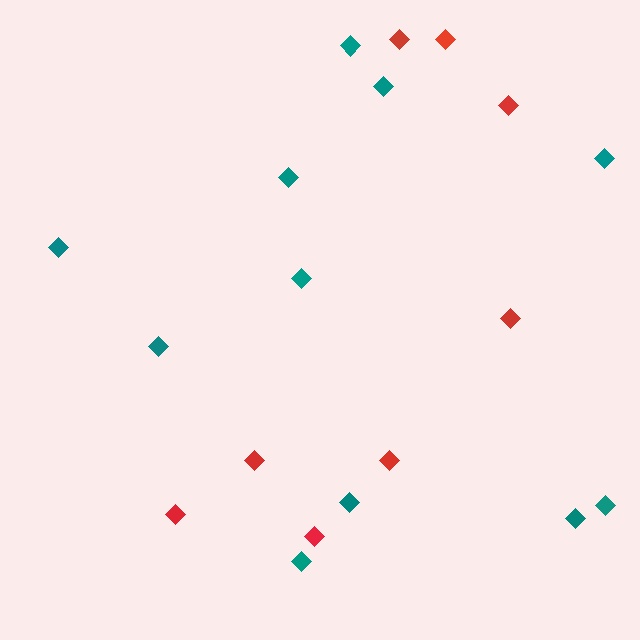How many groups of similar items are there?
There are 2 groups: one group of red diamonds (8) and one group of teal diamonds (11).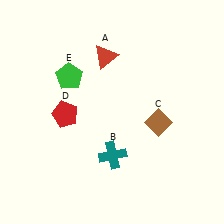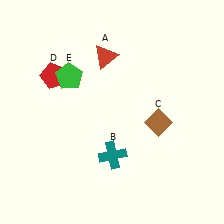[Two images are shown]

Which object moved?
The red pentagon (D) moved up.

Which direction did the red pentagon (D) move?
The red pentagon (D) moved up.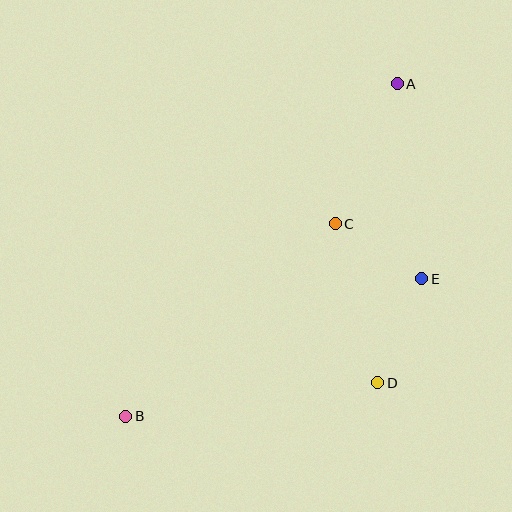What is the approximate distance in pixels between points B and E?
The distance between B and E is approximately 327 pixels.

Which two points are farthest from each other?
Points A and B are farthest from each other.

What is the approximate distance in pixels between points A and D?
The distance between A and D is approximately 299 pixels.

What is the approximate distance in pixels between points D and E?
The distance between D and E is approximately 113 pixels.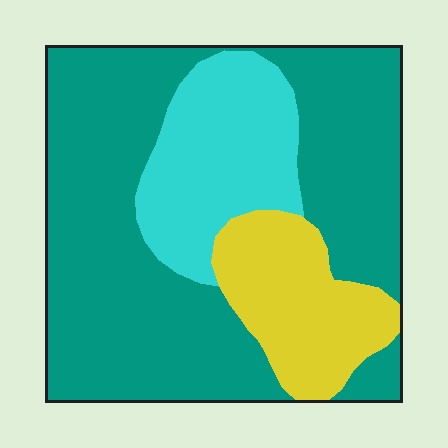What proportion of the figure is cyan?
Cyan covers about 20% of the figure.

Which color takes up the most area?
Teal, at roughly 65%.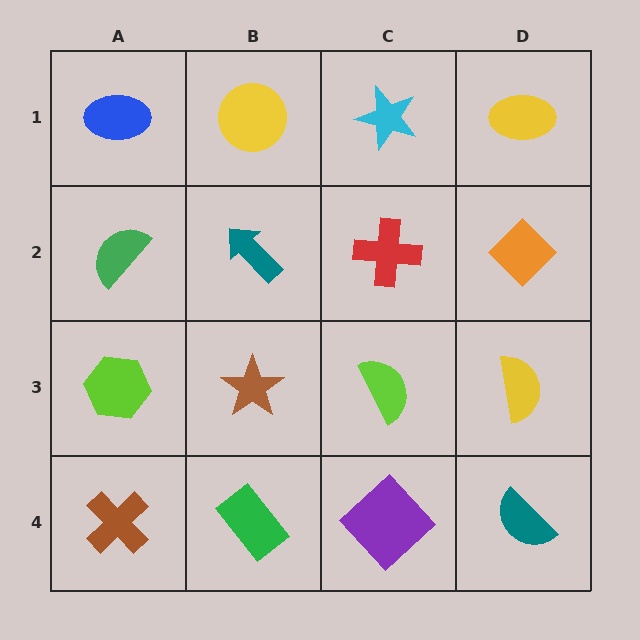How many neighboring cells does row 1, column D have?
2.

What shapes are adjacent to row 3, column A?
A green semicircle (row 2, column A), a brown cross (row 4, column A), a brown star (row 3, column B).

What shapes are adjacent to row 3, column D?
An orange diamond (row 2, column D), a teal semicircle (row 4, column D), a lime semicircle (row 3, column C).